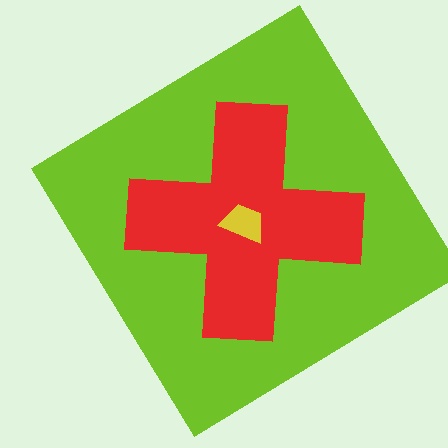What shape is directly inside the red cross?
The yellow trapezoid.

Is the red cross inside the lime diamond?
Yes.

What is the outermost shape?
The lime diamond.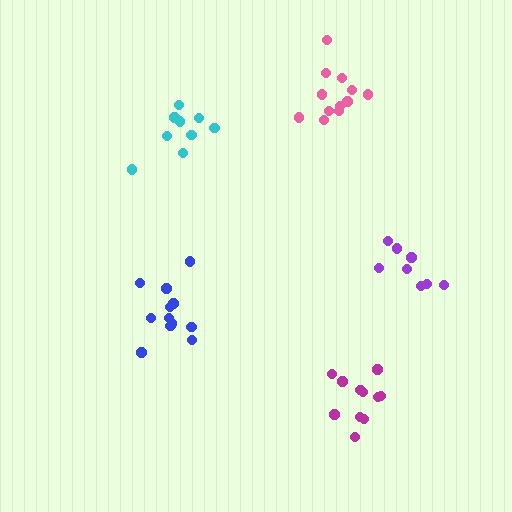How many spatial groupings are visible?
There are 5 spatial groupings.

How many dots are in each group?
Group 1: 11 dots, Group 2: 8 dots, Group 3: 9 dots, Group 4: 12 dots, Group 5: 12 dots (52 total).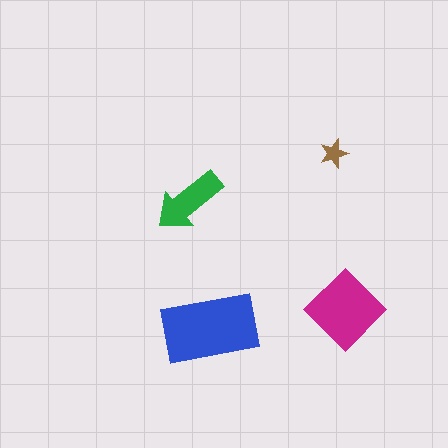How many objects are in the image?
There are 4 objects in the image.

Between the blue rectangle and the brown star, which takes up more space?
The blue rectangle.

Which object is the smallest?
The brown star.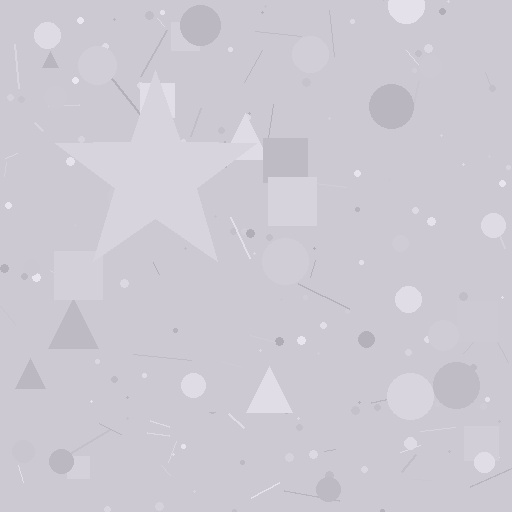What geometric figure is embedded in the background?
A star is embedded in the background.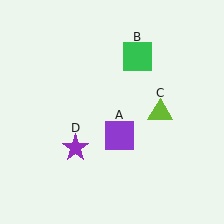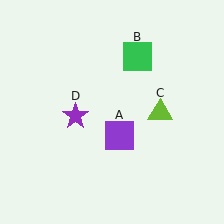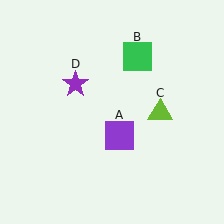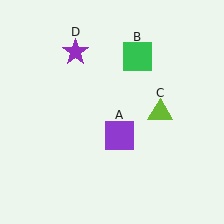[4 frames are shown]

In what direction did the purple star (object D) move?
The purple star (object D) moved up.